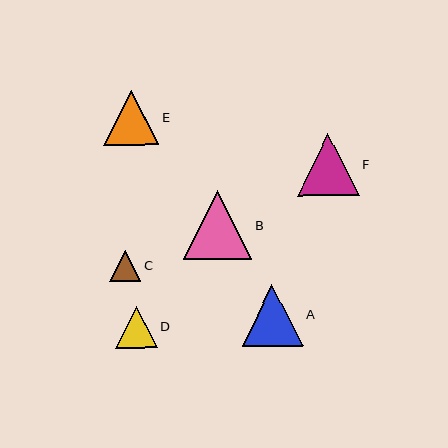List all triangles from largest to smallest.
From largest to smallest: B, F, A, E, D, C.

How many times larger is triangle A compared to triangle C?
Triangle A is approximately 2.0 times the size of triangle C.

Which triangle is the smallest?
Triangle C is the smallest with a size of approximately 31 pixels.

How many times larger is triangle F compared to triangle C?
Triangle F is approximately 2.0 times the size of triangle C.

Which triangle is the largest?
Triangle B is the largest with a size of approximately 69 pixels.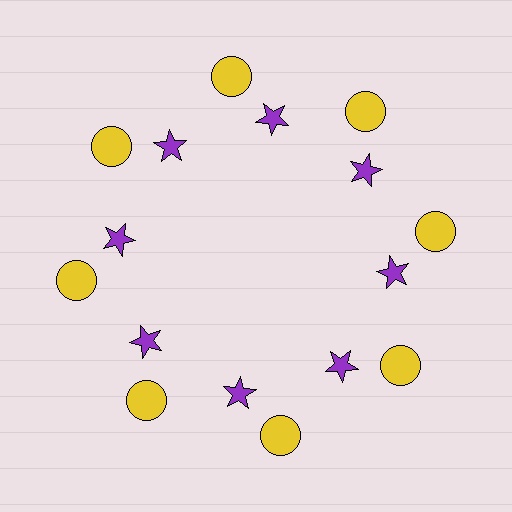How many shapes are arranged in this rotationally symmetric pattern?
There are 16 shapes, arranged in 8 groups of 2.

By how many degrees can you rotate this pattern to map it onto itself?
The pattern maps onto itself every 45 degrees of rotation.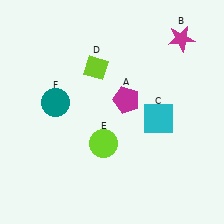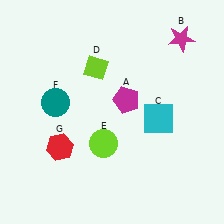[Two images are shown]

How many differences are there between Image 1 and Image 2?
There is 1 difference between the two images.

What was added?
A red hexagon (G) was added in Image 2.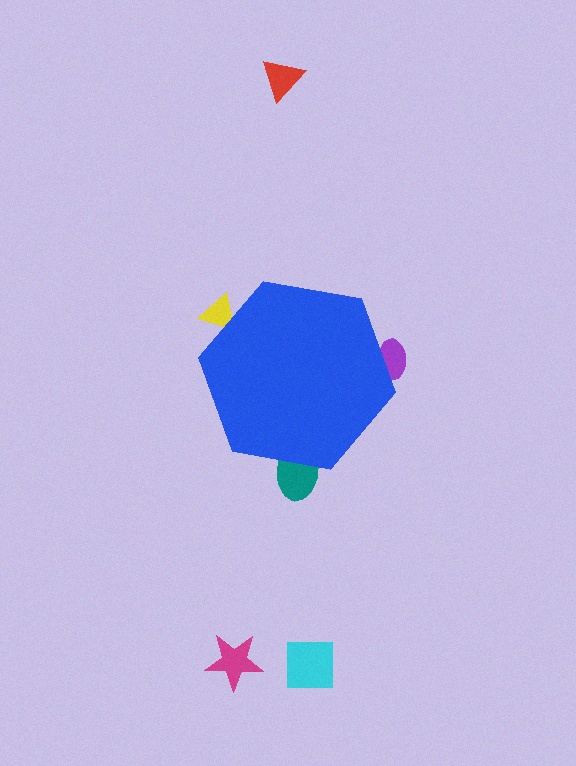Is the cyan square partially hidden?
No, the cyan square is fully visible.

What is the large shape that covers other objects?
A blue hexagon.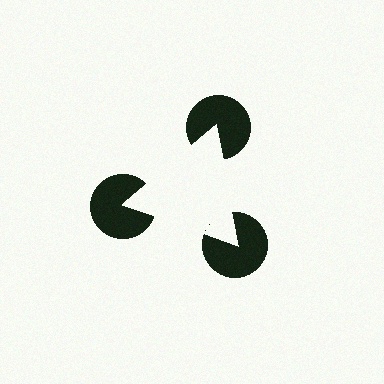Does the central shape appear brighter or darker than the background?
It typically appears slightly brighter than the background, even though no actual brightness change is drawn.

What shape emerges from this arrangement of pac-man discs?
An illusory triangle — its edges are inferred from the aligned wedge cuts in the pac-man discs, not physically drawn.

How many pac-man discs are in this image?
There are 3 — one at each vertex of the illusory triangle.